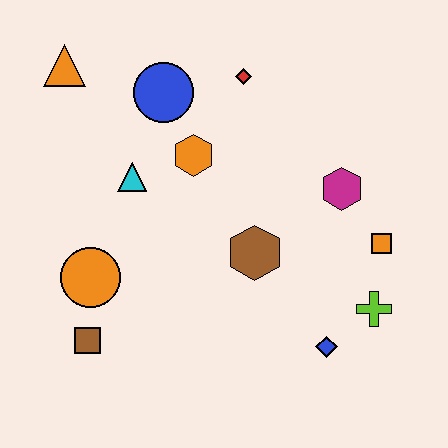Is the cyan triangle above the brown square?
Yes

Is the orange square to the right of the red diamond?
Yes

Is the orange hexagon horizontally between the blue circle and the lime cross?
Yes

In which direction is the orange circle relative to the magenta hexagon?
The orange circle is to the left of the magenta hexagon.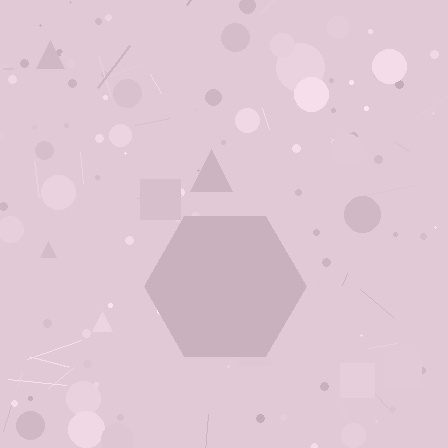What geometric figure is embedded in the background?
A hexagon is embedded in the background.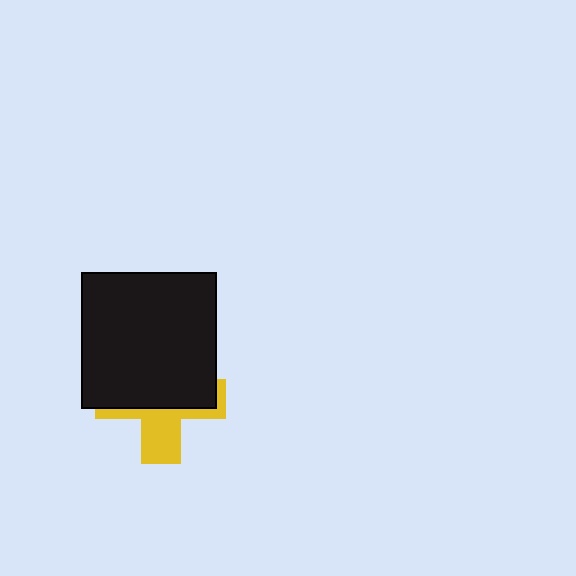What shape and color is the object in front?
The object in front is a black square.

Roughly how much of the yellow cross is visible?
A small part of it is visible (roughly 38%).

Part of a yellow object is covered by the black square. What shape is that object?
It is a cross.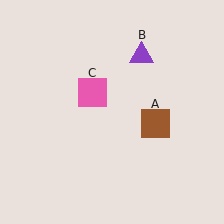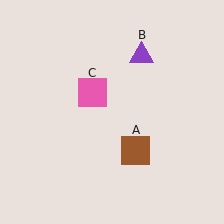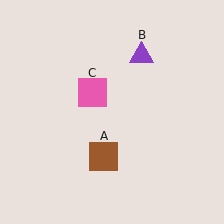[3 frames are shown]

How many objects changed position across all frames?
1 object changed position: brown square (object A).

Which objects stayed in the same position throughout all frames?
Purple triangle (object B) and pink square (object C) remained stationary.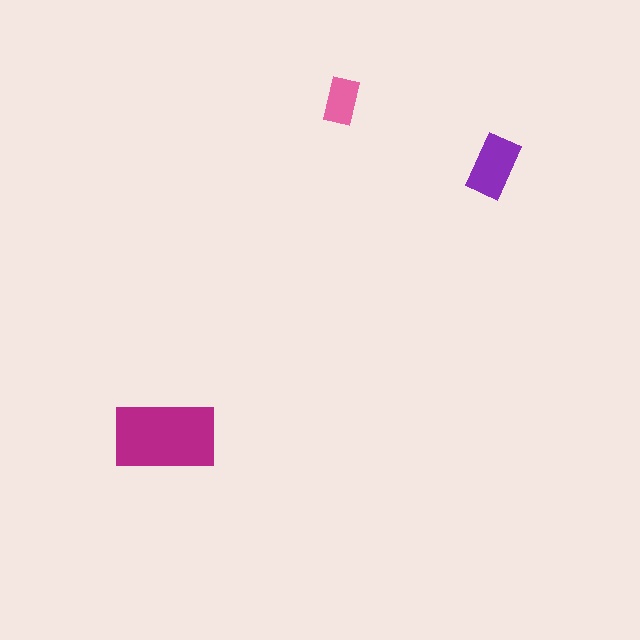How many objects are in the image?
There are 3 objects in the image.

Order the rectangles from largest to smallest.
the magenta one, the purple one, the pink one.